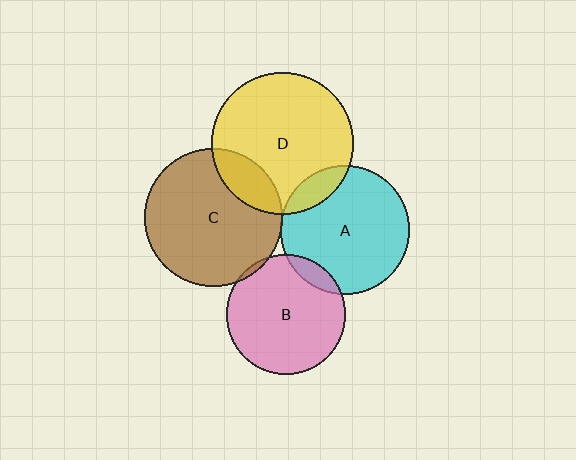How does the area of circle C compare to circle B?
Approximately 1.3 times.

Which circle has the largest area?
Circle D (yellow).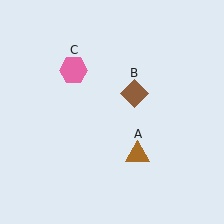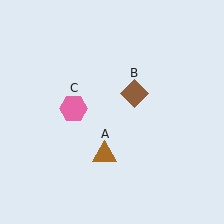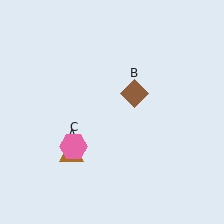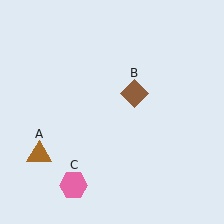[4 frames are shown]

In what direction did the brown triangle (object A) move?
The brown triangle (object A) moved left.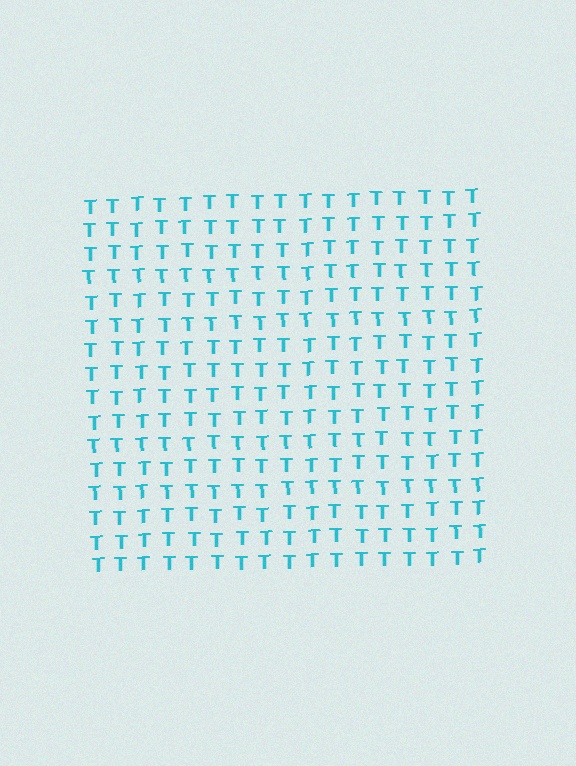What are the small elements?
The small elements are letter T's.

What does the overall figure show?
The overall figure shows a square.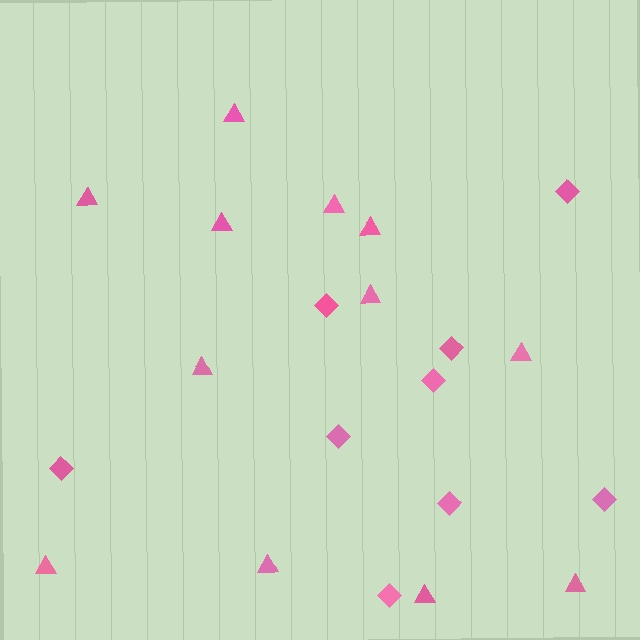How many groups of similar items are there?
There are 2 groups: one group of diamonds (9) and one group of triangles (12).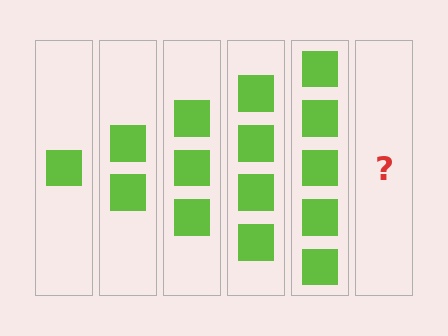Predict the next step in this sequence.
The next step is 6 squares.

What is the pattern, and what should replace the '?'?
The pattern is that each step adds one more square. The '?' should be 6 squares.